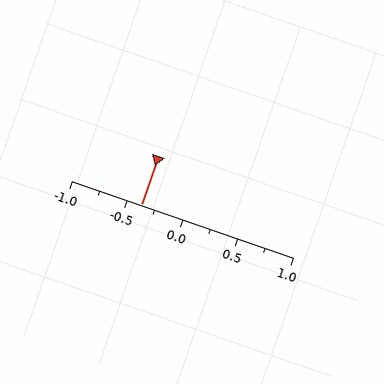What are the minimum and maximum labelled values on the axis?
The axis runs from -1.0 to 1.0.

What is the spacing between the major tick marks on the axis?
The major ticks are spaced 0.5 apart.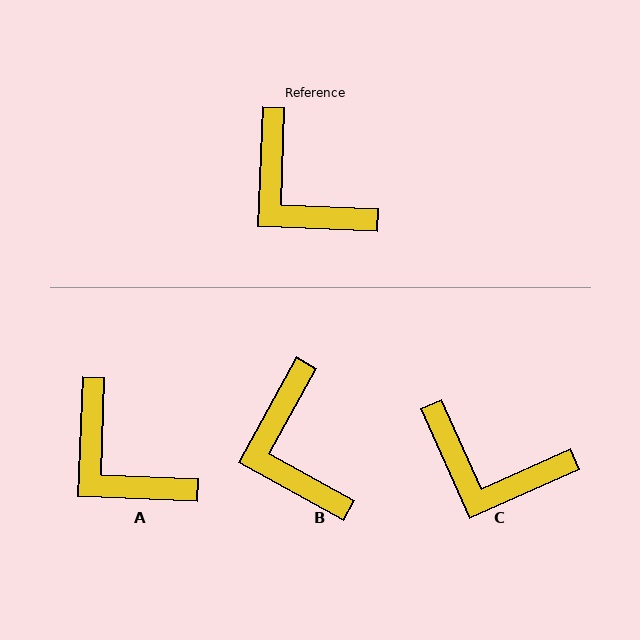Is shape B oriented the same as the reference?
No, it is off by about 27 degrees.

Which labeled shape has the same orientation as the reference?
A.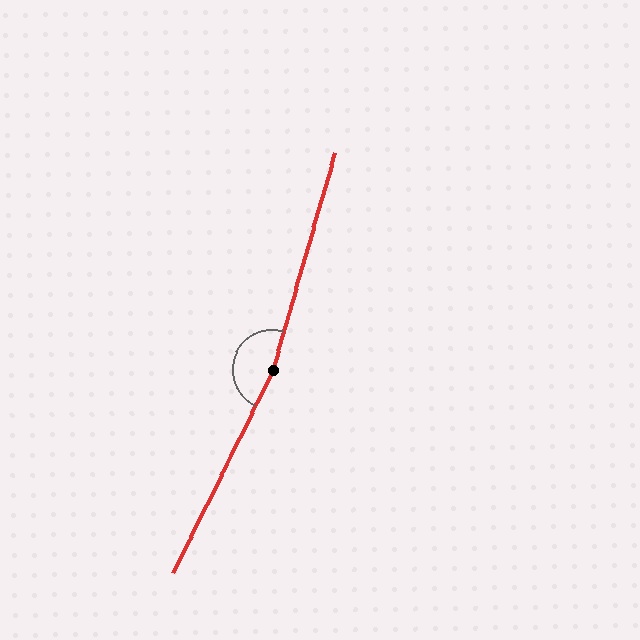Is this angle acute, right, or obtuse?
It is obtuse.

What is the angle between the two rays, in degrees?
Approximately 170 degrees.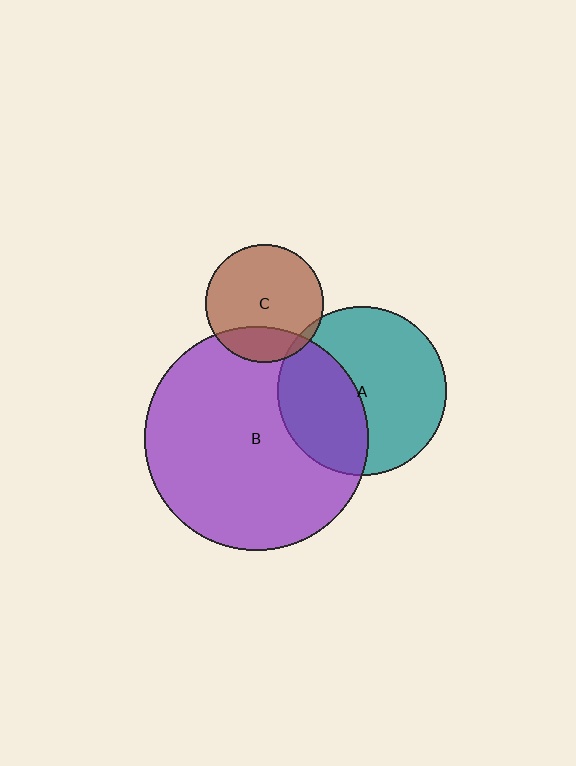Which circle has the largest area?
Circle B (purple).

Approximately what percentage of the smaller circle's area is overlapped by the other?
Approximately 20%.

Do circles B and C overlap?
Yes.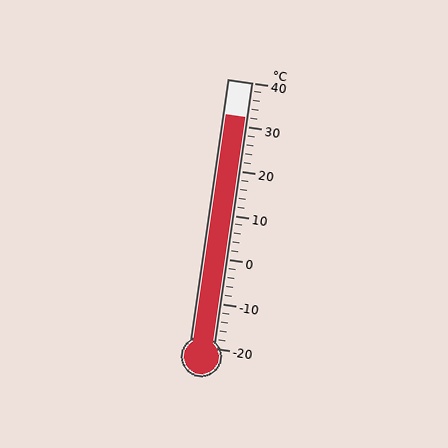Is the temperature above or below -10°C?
The temperature is above -10°C.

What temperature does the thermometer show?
The thermometer shows approximately 32°C.